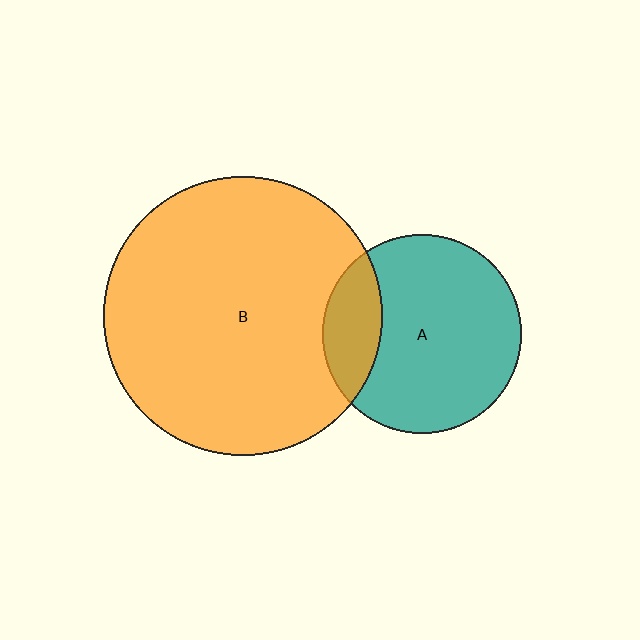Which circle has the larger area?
Circle B (orange).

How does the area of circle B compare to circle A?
Approximately 2.0 times.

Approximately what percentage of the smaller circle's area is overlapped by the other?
Approximately 20%.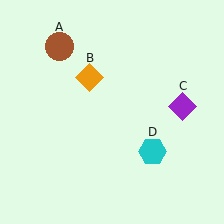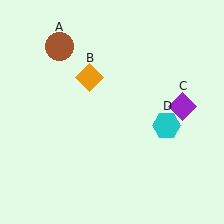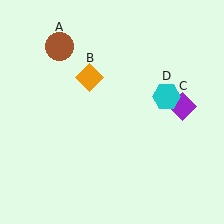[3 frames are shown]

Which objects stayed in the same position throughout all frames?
Brown circle (object A) and orange diamond (object B) and purple diamond (object C) remained stationary.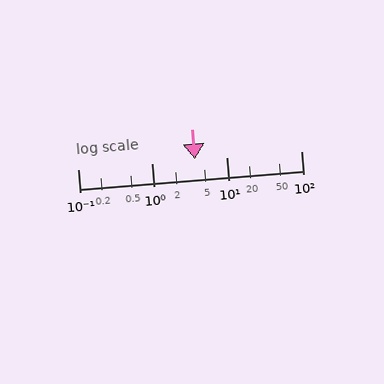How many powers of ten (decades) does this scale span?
The scale spans 3 decades, from 0.1 to 100.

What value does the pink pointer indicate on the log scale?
The pointer indicates approximately 3.8.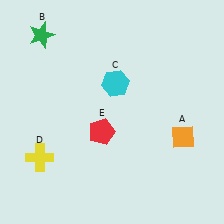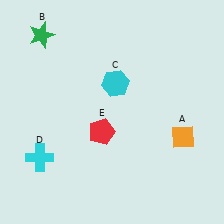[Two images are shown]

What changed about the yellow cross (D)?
In Image 1, D is yellow. In Image 2, it changed to cyan.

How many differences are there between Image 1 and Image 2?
There is 1 difference between the two images.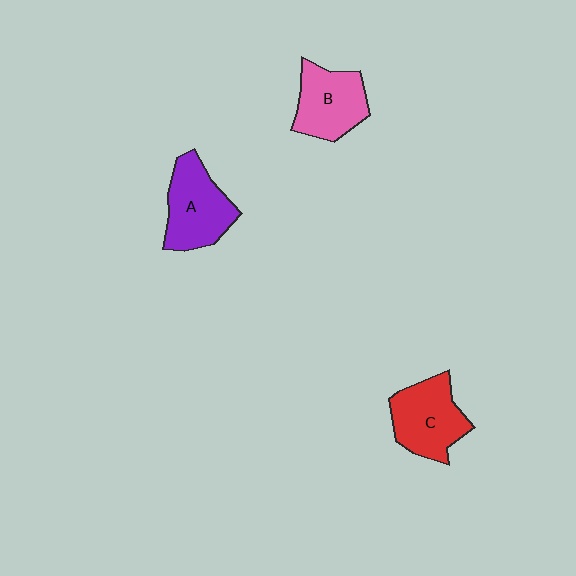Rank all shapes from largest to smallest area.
From largest to smallest: A (purple), C (red), B (pink).